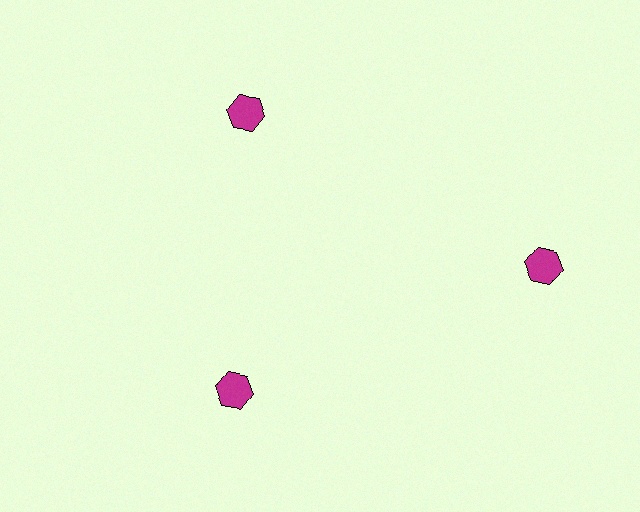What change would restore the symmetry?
The symmetry would be restored by moving it inward, back onto the ring so that all 3 hexagons sit at equal angles and equal distance from the center.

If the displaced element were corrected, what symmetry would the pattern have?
It would have 3-fold rotational symmetry — the pattern would map onto itself every 120 degrees.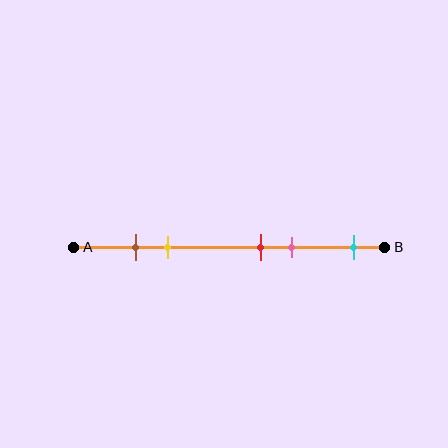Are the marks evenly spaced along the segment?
No, the marks are not evenly spaced.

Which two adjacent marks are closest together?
The brown and yellow marks are the closest adjacent pair.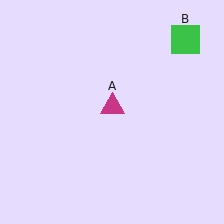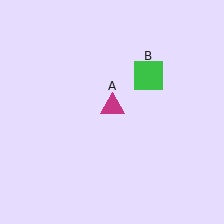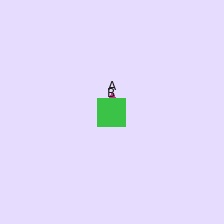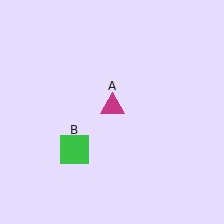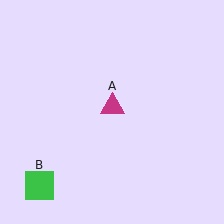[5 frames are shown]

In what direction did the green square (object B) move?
The green square (object B) moved down and to the left.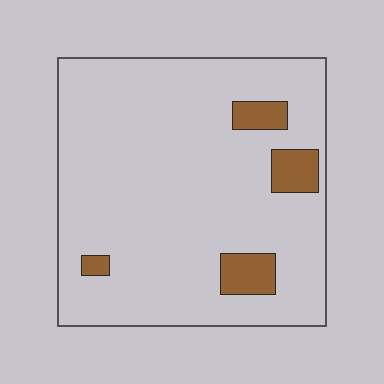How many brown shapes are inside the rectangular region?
4.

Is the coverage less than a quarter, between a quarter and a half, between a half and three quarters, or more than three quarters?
Less than a quarter.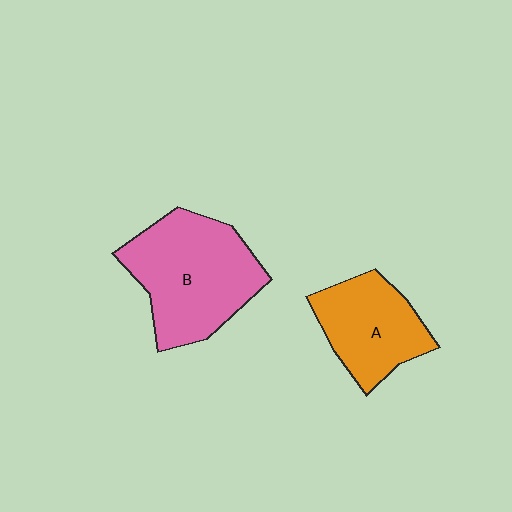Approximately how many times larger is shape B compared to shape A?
Approximately 1.5 times.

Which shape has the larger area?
Shape B (pink).